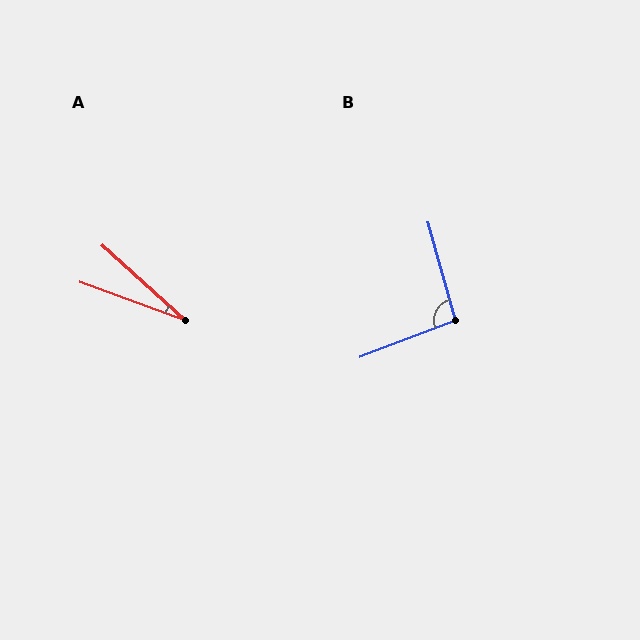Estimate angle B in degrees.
Approximately 95 degrees.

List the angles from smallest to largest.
A (22°), B (95°).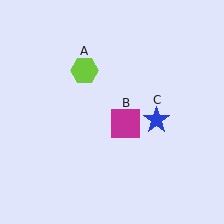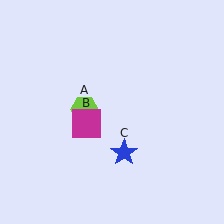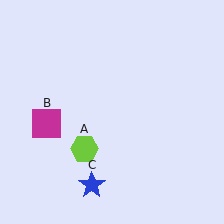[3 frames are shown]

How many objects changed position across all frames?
3 objects changed position: lime hexagon (object A), magenta square (object B), blue star (object C).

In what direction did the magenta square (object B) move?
The magenta square (object B) moved left.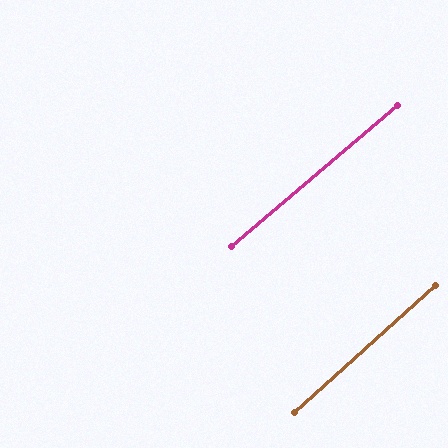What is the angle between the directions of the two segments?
Approximately 2 degrees.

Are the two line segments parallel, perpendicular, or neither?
Parallel — their directions differ by only 1.7°.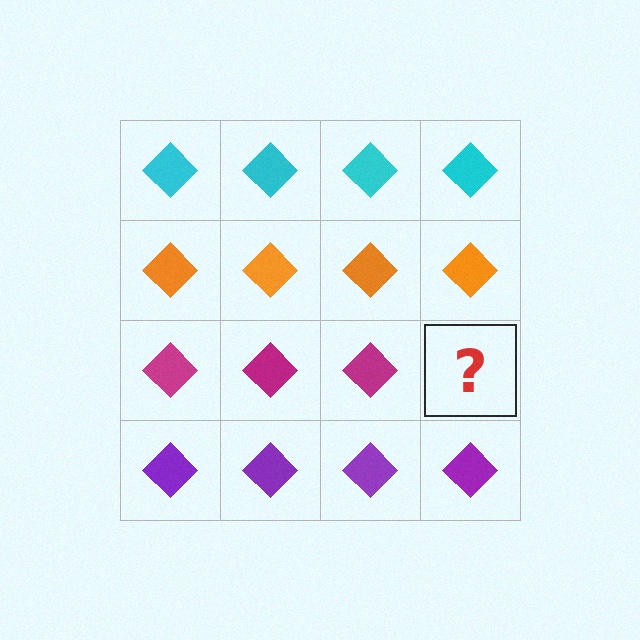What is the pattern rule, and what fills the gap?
The rule is that each row has a consistent color. The gap should be filled with a magenta diamond.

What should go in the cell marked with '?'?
The missing cell should contain a magenta diamond.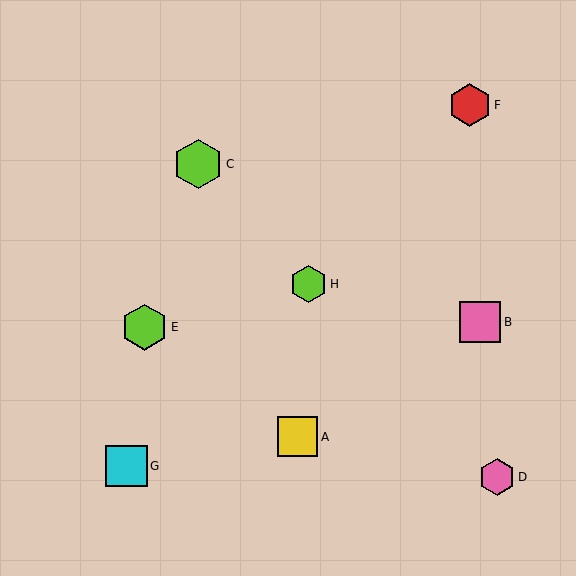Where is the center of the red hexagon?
The center of the red hexagon is at (470, 105).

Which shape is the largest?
The lime hexagon (labeled C) is the largest.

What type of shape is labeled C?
Shape C is a lime hexagon.